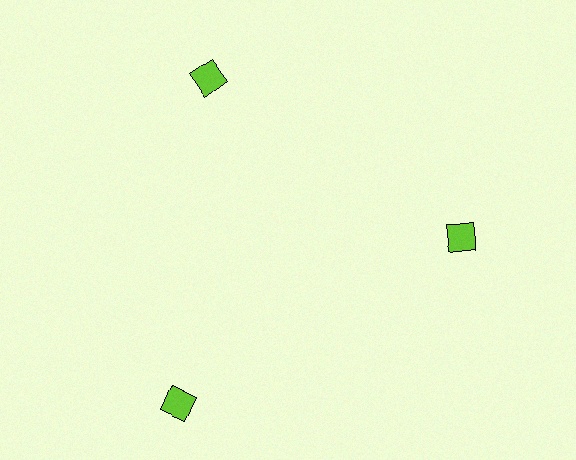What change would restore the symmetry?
The symmetry would be restored by moving it inward, back onto the ring so that all 3 squares sit at equal angles and equal distance from the center.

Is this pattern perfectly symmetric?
No. The 3 lime squares are arranged in a ring, but one element near the 7 o'clock position is pushed outward from the center, breaking the 3-fold rotational symmetry.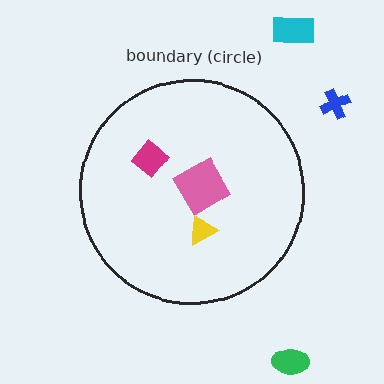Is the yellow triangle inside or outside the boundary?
Inside.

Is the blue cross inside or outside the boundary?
Outside.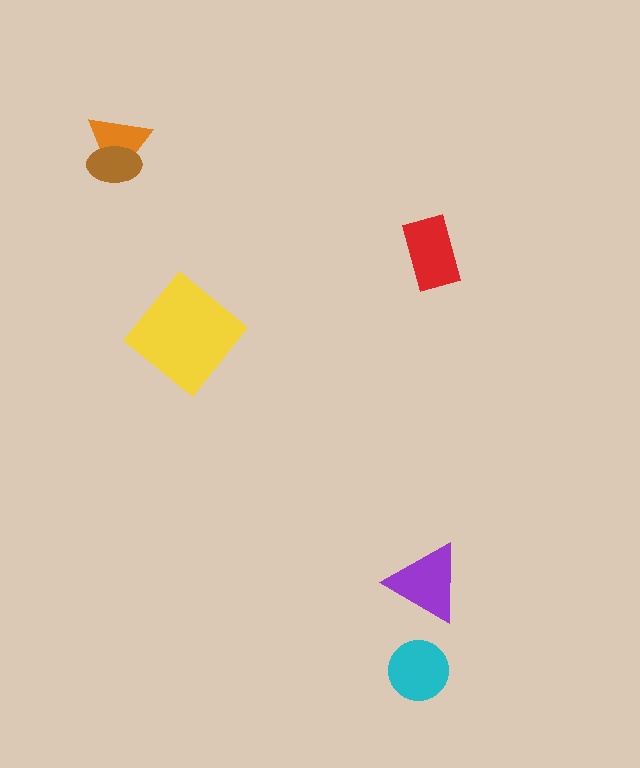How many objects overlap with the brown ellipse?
1 object overlaps with the brown ellipse.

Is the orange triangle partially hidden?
Yes, it is partially covered by another shape.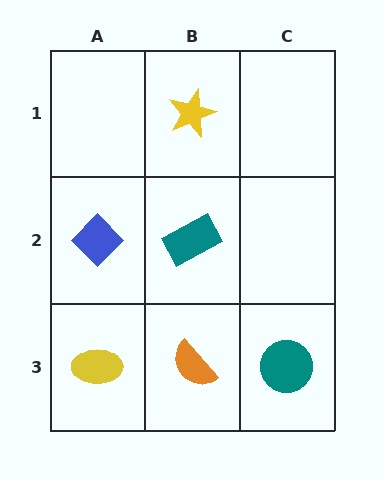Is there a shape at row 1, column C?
No, that cell is empty.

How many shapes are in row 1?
1 shape.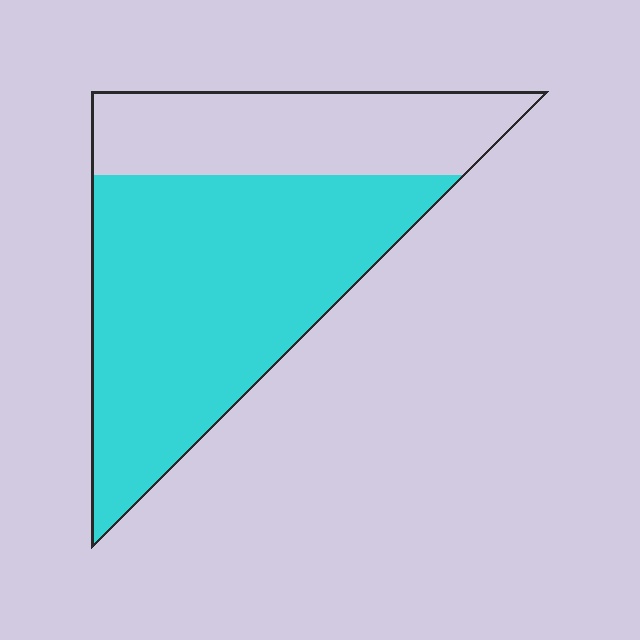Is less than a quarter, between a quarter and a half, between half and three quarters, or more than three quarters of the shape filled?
Between half and three quarters.